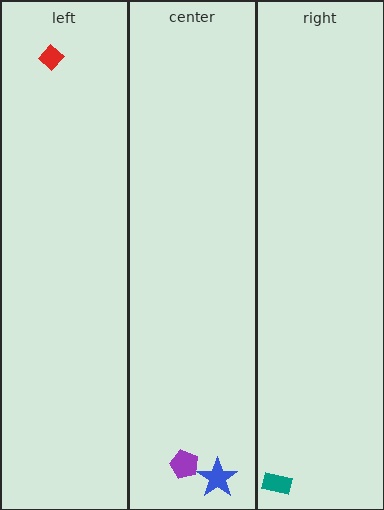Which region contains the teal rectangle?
The right region.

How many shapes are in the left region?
1.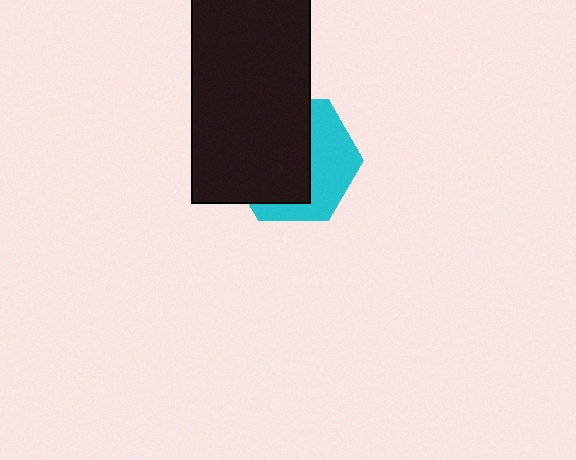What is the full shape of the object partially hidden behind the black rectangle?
The partially hidden object is a cyan hexagon.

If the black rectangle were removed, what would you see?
You would see the complete cyan hexagon.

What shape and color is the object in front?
The object in front is a black rectangle.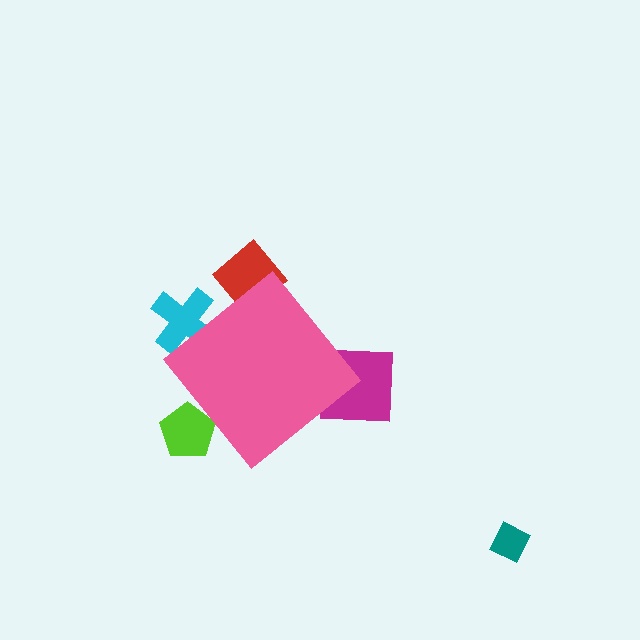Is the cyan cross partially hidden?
Yes, the cyan cross is partially hidden behind the pink diamond.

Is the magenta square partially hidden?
Yes, the magenta square is partially hidden behind the pink diamond.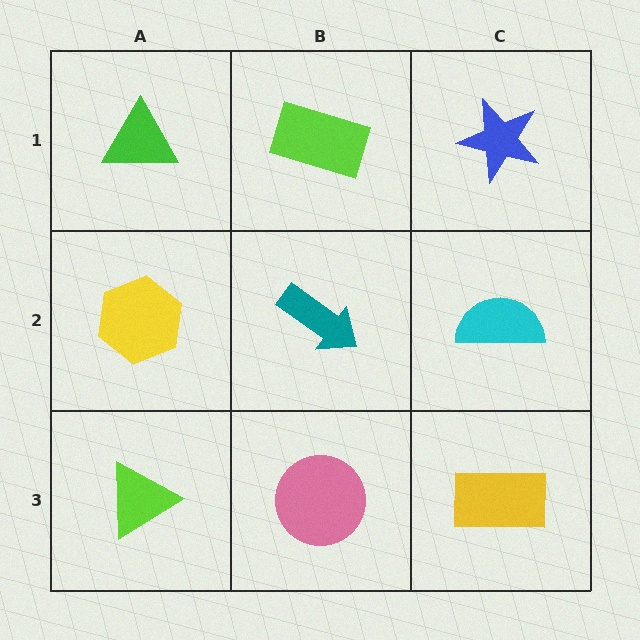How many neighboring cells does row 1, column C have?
2.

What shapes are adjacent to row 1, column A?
A yellow hexagon (row 2, column A), a lime rectangle (row 1, column B).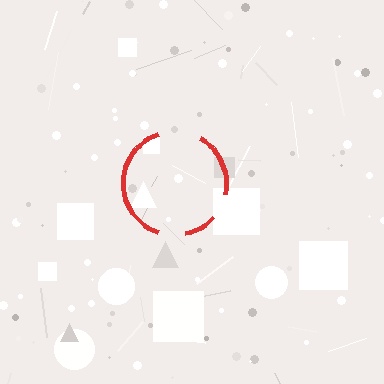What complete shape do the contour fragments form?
The contour fragments form a circle.